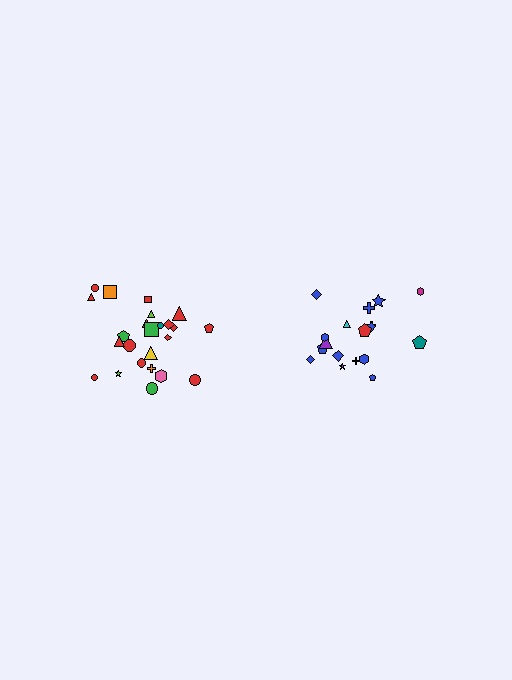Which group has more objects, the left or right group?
The left group.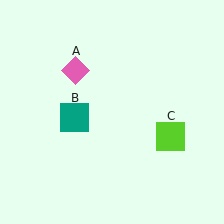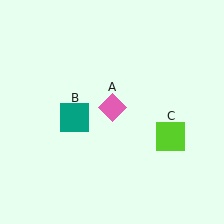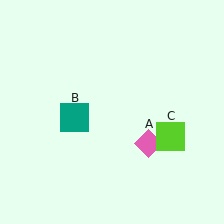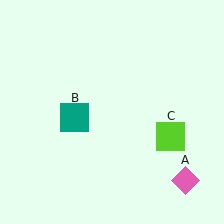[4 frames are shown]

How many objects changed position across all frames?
1 object changed position: pink diamond (object A).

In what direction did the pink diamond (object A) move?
The pink diamond (object A) moved down and to the right.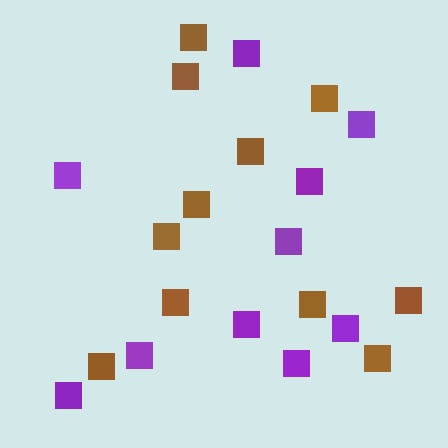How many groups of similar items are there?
There are 2 groups: one group of brown squares (11) and one group of purple squares (10).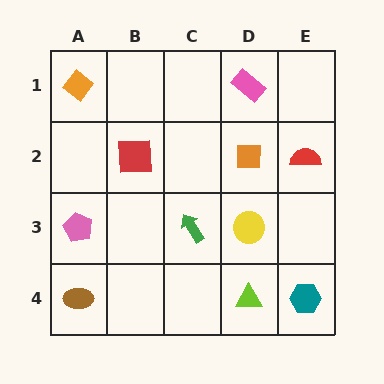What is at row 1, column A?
An orange diamond.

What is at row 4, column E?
A teal hexagon.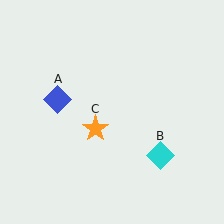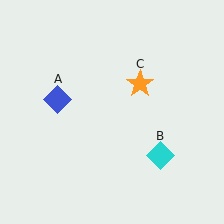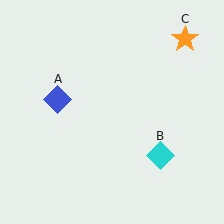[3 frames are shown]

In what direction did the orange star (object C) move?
The orange star (object C) moved up and to the right.